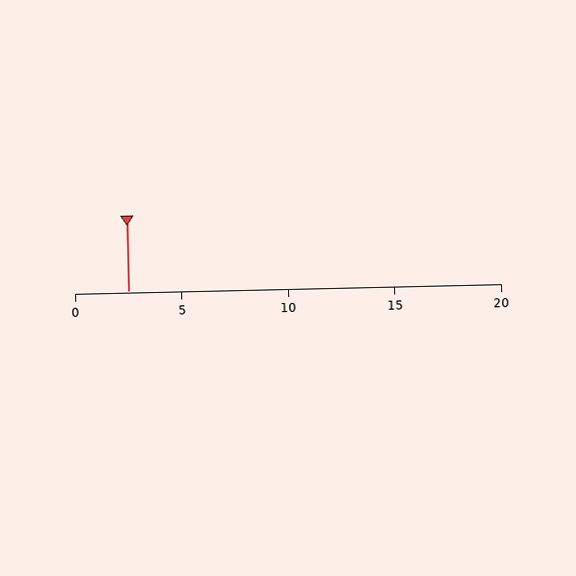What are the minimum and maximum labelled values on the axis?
The axis runs from 0 to 20.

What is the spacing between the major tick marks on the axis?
The major ticks are spaced 5 apart.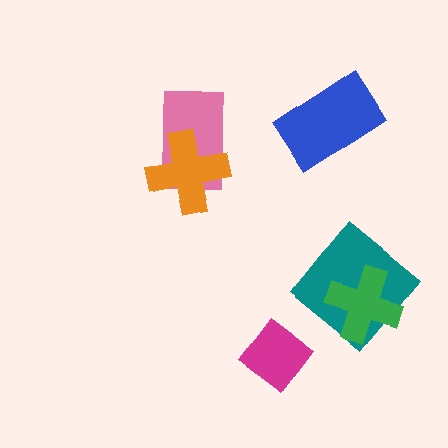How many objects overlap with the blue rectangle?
0 objects overlap with the blue rectangle.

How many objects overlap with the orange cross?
1 object overlaps with the orange cross.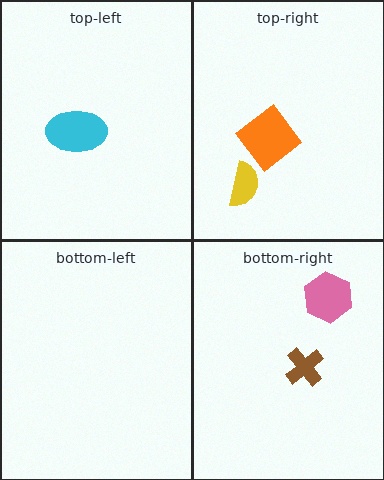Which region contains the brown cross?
The bottom-right region.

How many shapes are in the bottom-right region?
2.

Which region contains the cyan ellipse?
The top-left region.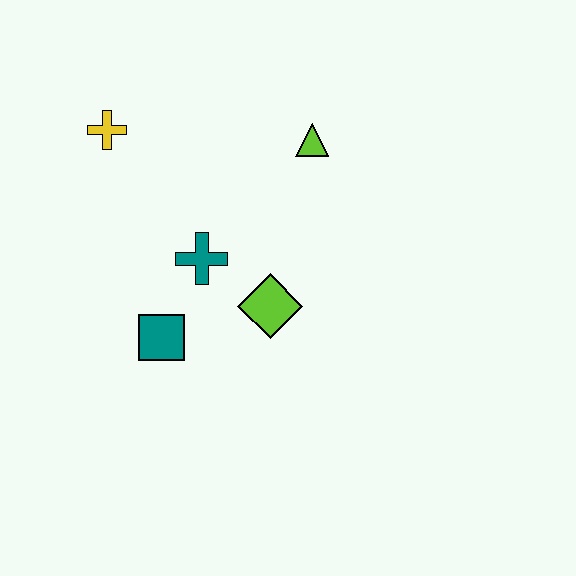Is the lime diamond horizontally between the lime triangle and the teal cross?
Yes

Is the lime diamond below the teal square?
No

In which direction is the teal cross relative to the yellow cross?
The teal cross is below the yellow cross.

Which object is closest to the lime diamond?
The teal cross is closest to the lime diamond.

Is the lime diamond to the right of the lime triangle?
No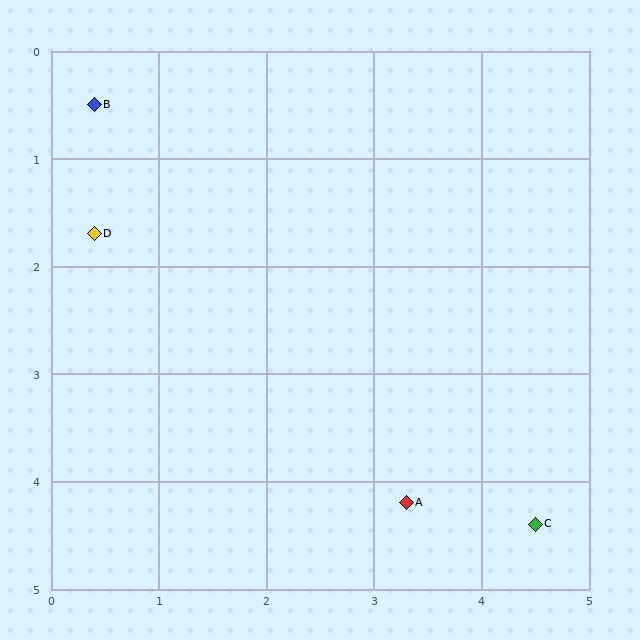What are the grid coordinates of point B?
Point B is at approximately (0.4, 0.5).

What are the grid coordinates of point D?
Point D is at approximately (0.4, 1.7).